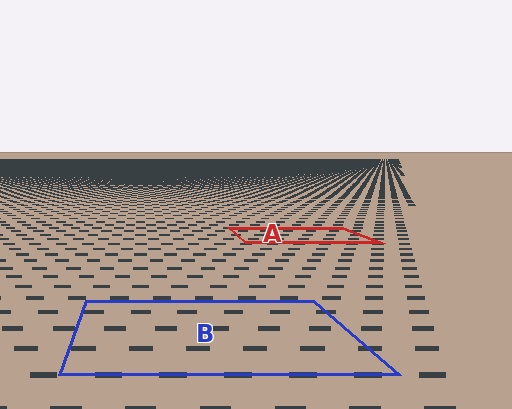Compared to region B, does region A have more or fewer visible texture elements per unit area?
Region A has more texture elements per unit area — they are packed more densely because it is farther away.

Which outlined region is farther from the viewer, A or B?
Region A is farther from the viewer — the texture elements inside it appear smaller and more densely packed.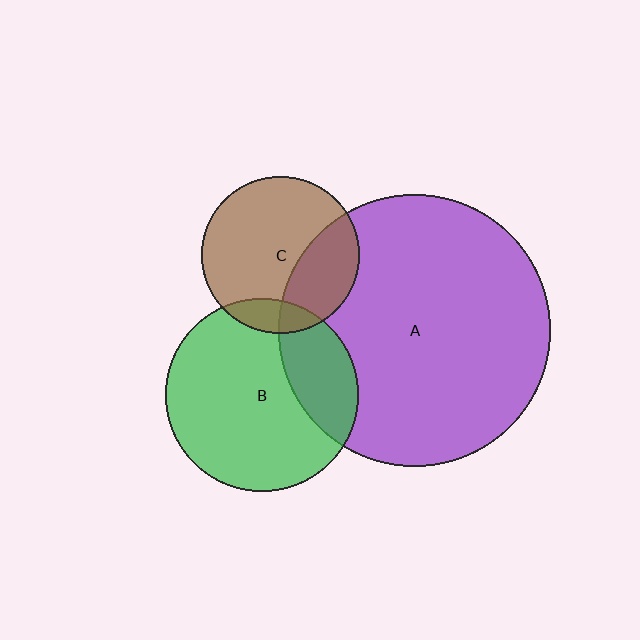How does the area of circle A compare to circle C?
Approximately 3.0 times.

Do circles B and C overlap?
Yes.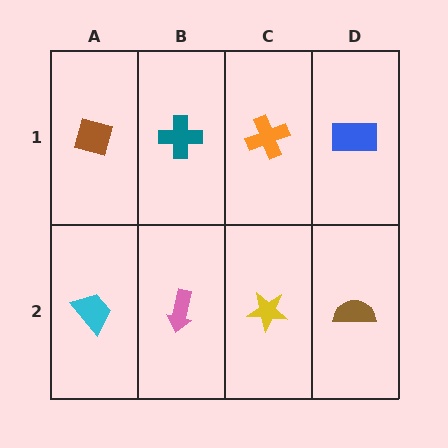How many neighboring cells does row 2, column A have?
2.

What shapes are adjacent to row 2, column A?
A brown diamond (row 1, column A), a pink arrow (row 2, column B).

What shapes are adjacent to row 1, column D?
A brown semicircle (row 2, column D), an orange cross (row 1, column C).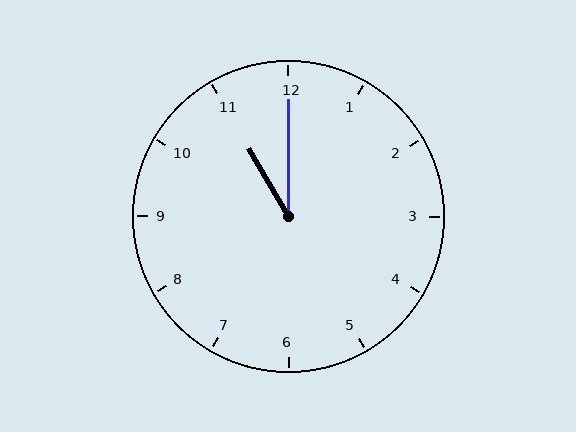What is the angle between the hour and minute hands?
Approximately 30 degrees.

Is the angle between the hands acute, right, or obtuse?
It is acute.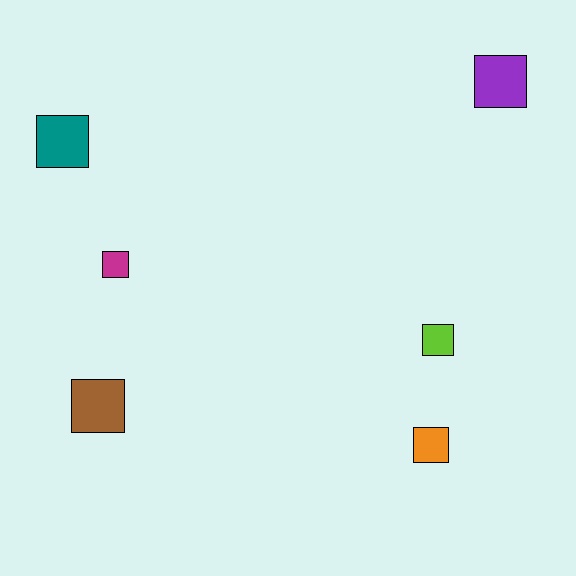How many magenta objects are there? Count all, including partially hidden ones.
There is 1 magenta object.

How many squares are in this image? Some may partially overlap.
There are 6 squares.